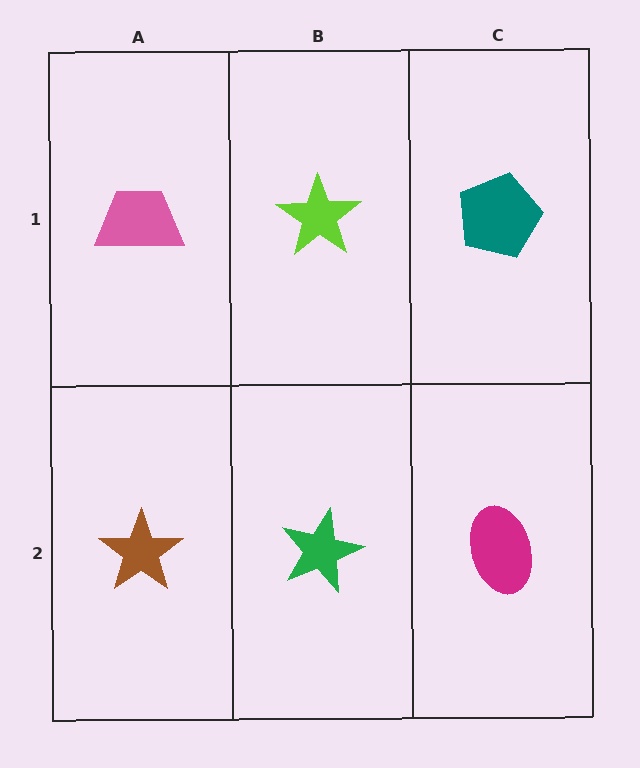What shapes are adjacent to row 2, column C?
A teal pentagon (row 1, column C), a green star (row 2, column B).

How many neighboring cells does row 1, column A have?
2.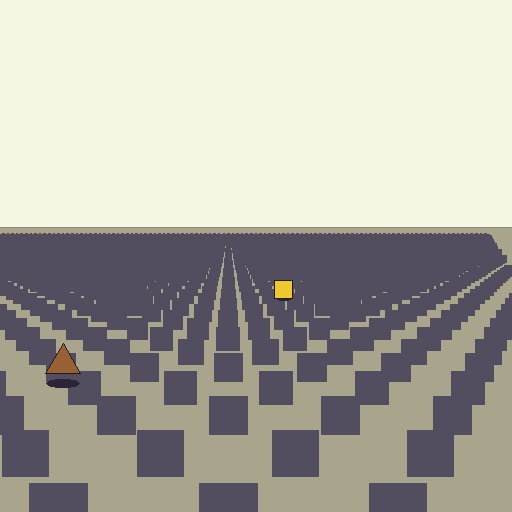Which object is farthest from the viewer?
The yellow square is farthest from the viewer. It appears smaller and the ground texture around it is denser.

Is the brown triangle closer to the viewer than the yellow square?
Yes. The brown triangle is closer — you can tell from the texture gradient: the ground texture is coarser near it.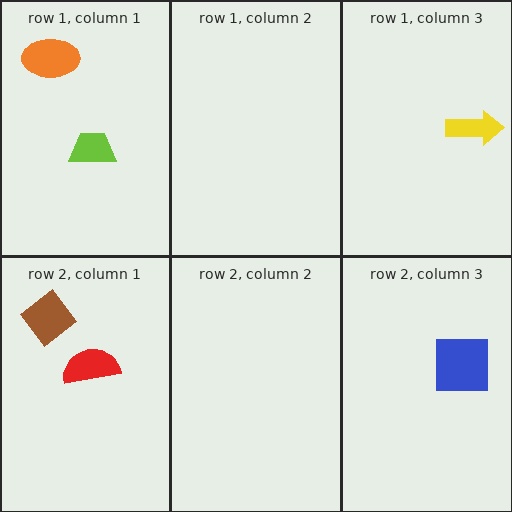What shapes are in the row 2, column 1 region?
The brown diamond, the red semicircle.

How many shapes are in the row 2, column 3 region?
1.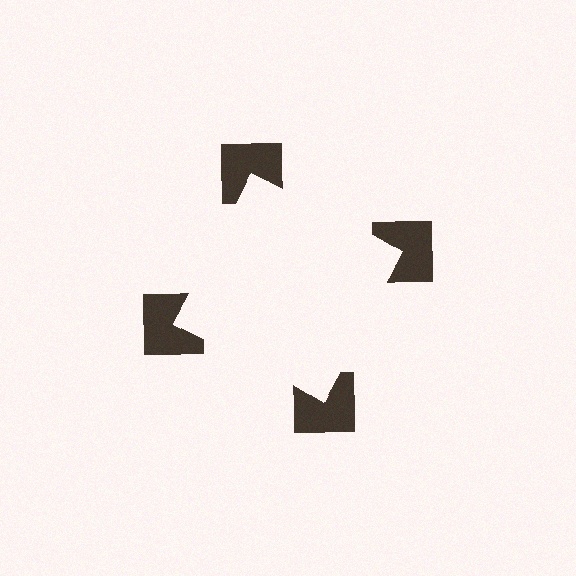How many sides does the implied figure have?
4 sides.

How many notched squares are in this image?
There are 4 — one at each vertex of the illusory square.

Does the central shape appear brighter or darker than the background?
It typically appears slightly brighter than the background, even though no actual brightness change is drawn.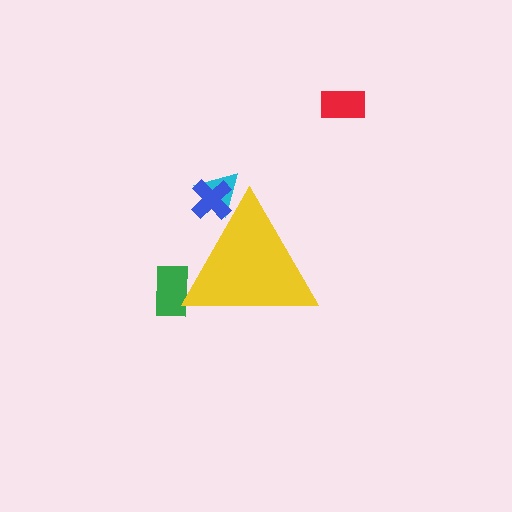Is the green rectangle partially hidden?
Yes, the green rectangle is partially hidden behind the yellow triangle.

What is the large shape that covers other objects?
A yellow triangle.